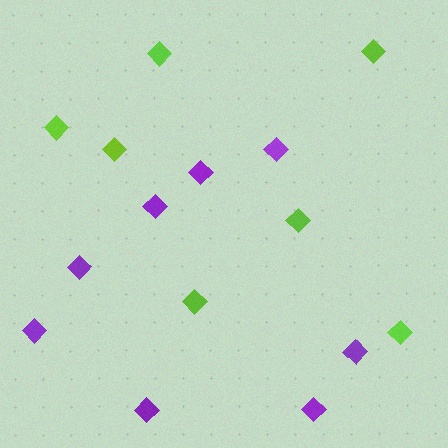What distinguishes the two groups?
There are 2 groups: one group of purple diamonds (8) and one group of lime diamonds (7).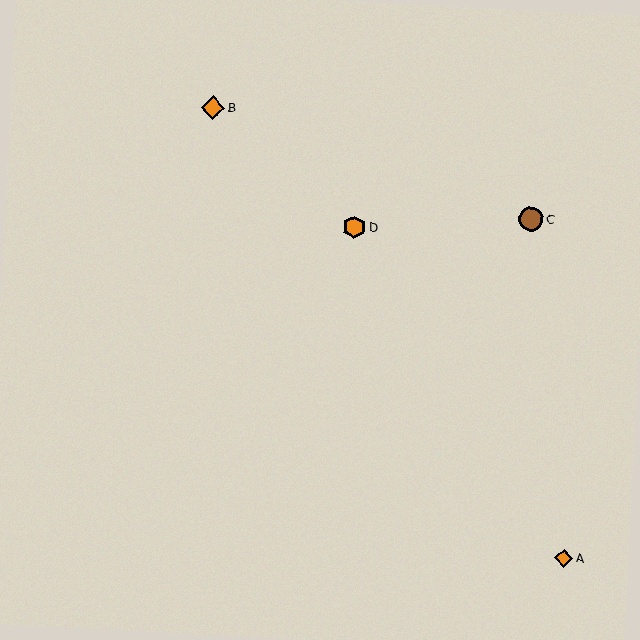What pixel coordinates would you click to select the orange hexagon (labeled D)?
Click at (354, 227) to select the orange hexagon D.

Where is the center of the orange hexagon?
The center of the orange hexagon is at (354, 227).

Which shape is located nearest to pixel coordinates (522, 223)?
The brown circle (labeled C) at (531, 219) is nearest to that location.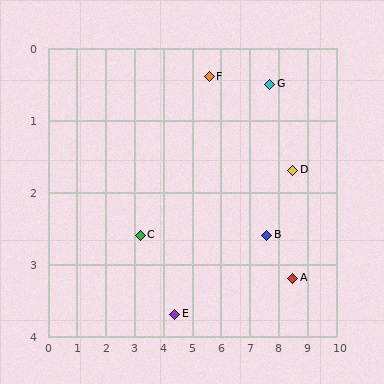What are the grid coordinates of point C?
Point C is at approximately (3.2, 2.6).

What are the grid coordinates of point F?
Point F is at approximately (5.6, 0.4).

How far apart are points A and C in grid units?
Points A and C are about 5.3 grid units apart.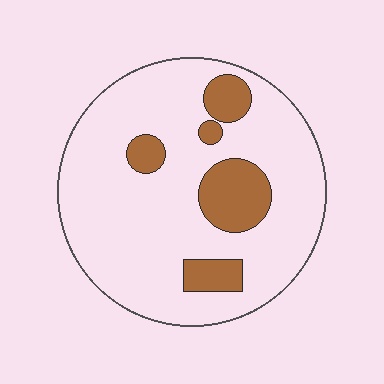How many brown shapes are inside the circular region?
5.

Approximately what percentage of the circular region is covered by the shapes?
Approximately 15%.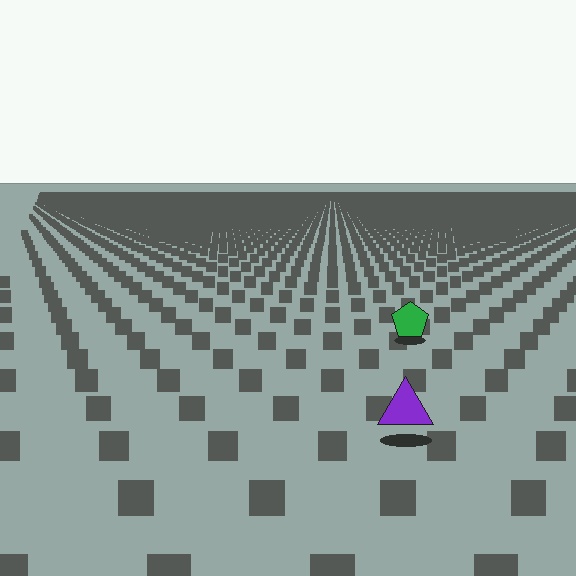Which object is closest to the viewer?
The purple triangle is closest. The texture marks near it are larger and more spread out.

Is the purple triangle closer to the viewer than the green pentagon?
Yes. The purple triangle is closer — you can tell from the texture gradient: the ground texture is coarser near it.